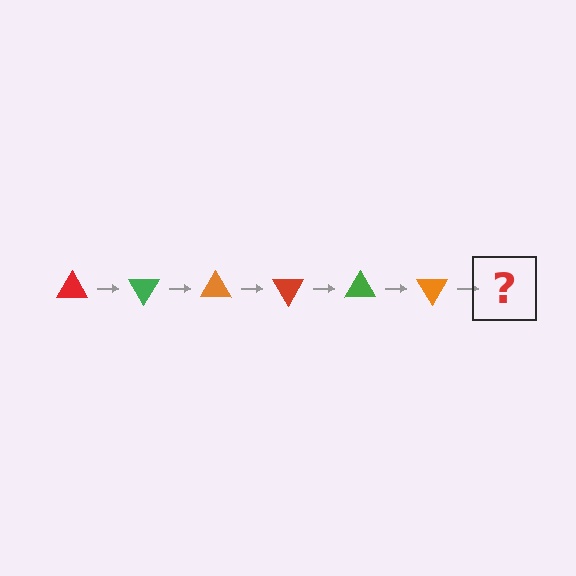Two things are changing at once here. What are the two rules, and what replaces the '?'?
The two rules are that it rotates 60 degrees each step and the color cycles through red, green, and orange. The '?' should be a red triangle, rotated 360 degrees from the start.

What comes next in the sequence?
The next element should be a red triangle, rotated 360 degrees from the start.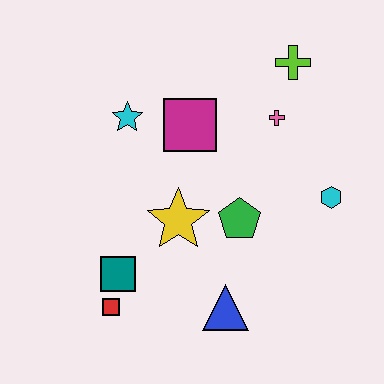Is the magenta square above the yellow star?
Yes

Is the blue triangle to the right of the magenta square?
Yes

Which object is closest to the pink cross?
The lime cross is closest to the pink cross.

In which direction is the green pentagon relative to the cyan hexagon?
The green pentagon is to the left of the cyan hexagon.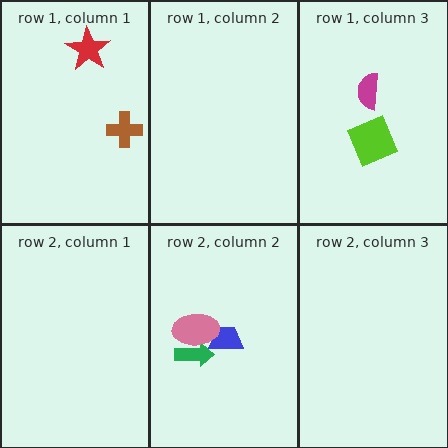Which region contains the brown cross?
The row 1, column 1 region.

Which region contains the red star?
The row 1, column 1 region.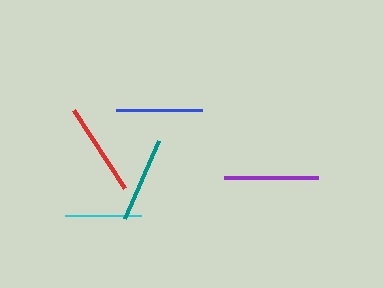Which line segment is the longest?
The purple line is the longest at approximately 94 pixels.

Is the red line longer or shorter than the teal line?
The red line is longer than the teal line.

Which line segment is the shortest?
The cyan line is the shortest at approximately 76 pixels.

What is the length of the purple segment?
The purple segment is approximately 94 pixels long.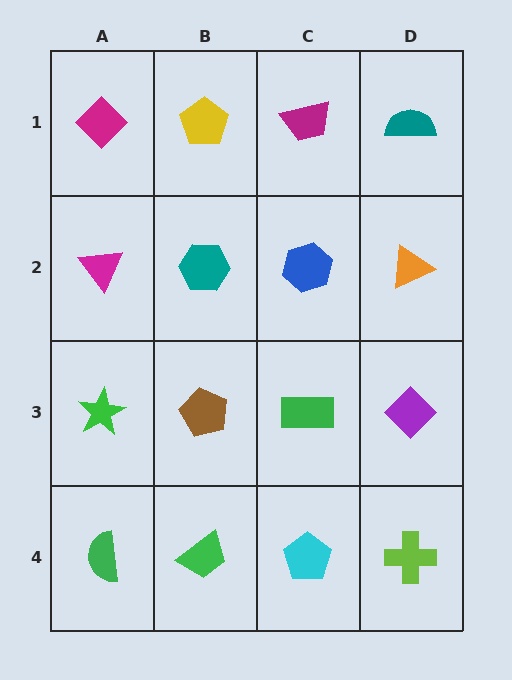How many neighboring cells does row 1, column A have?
2.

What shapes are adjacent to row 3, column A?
A magenta triangle (row 2, column A), a green semicircle (row 4, column A), a brown pentagon (row 3, column B).